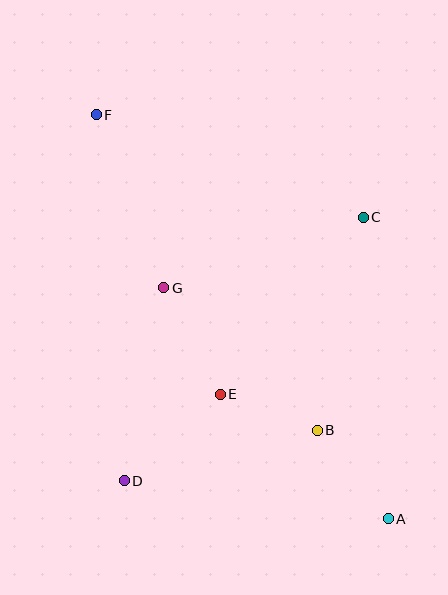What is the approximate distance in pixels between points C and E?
The distance between C and E is approximately 228 pixels.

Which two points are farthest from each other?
Points A and F are farthest from each other.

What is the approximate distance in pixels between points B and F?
The distance between B and F is approximately 385 pixels.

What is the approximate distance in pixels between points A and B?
The distance between A and B is approximately 113 pixels.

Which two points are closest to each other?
Points B and E are closest to each other.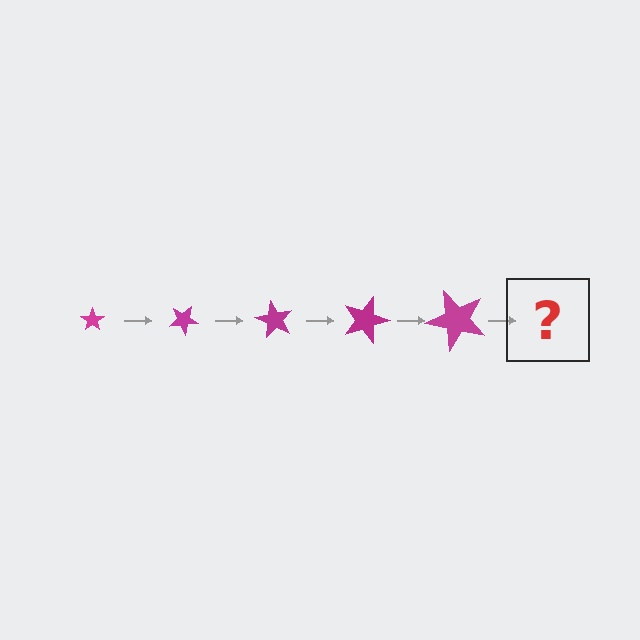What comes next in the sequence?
The next element should be a star, larger than the previous one and rotated 150 degrees from the start.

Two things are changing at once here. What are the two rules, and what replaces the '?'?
The two rules are that the star grows larger each step and it rotates 30 degrees each step. The '?' should be a star, larger than the previous one and rotated 150 degrees from the start.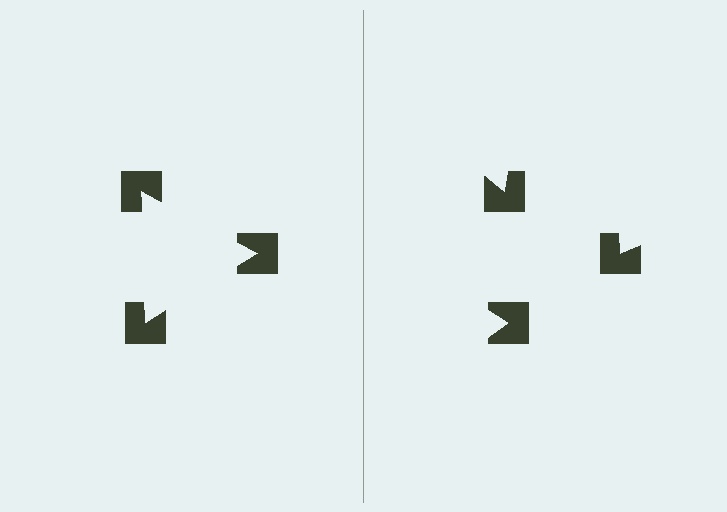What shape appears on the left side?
An illusory triangle.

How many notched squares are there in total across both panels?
6 — 3 on each side.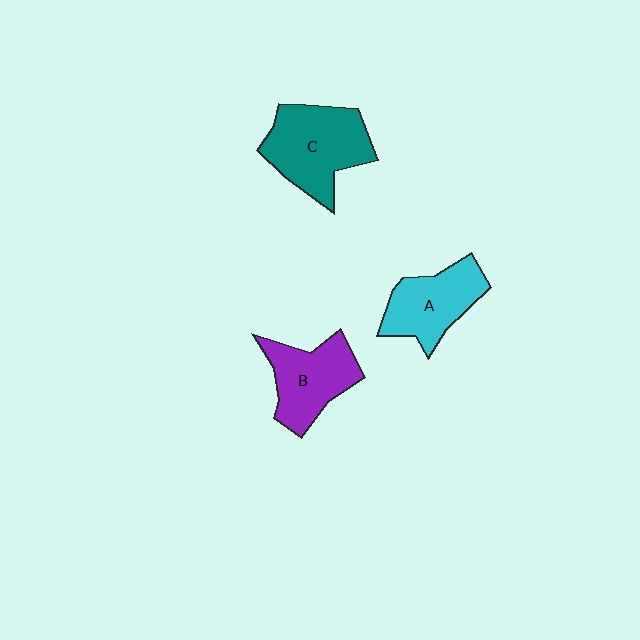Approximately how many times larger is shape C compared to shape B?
Approximately 1.2 times.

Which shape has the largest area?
Shape C (teal).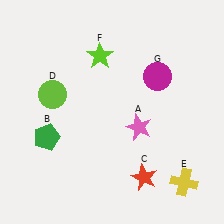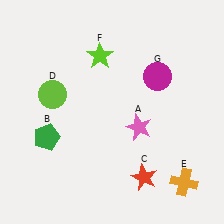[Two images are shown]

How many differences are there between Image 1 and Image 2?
There is 1 difference between the two images.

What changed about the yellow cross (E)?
In Image 1, E is yellow. In Image 2, it changed to orange.